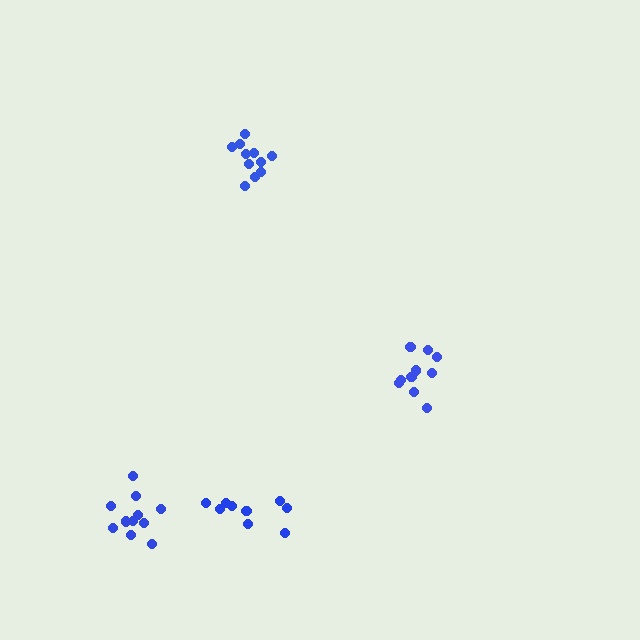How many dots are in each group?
Group 1: 11 dots, Group 2: 10 dots, Group 3: 11 dots, Group 4: 9 dots (41 total).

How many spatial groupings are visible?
There are 4 spatial groupings.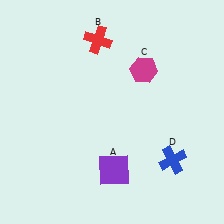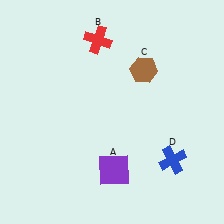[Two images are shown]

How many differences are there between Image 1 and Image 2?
There is 1 difference between the two images.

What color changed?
The hexagon (C) changed from magenta in Image 1 to brown in Image 2.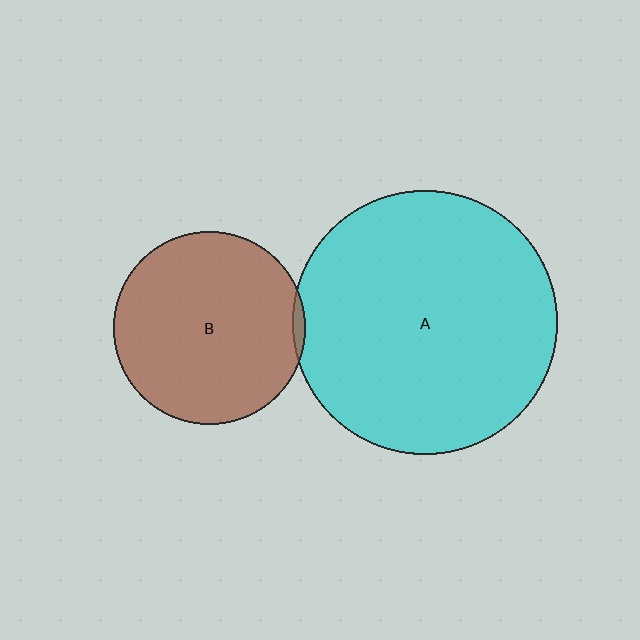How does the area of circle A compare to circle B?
Approximately 1.9 times.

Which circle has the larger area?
Circle A (cyan).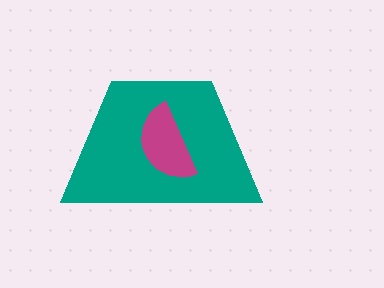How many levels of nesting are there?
2.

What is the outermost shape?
The teal trapezoid.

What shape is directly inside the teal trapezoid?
The magenta semicircle.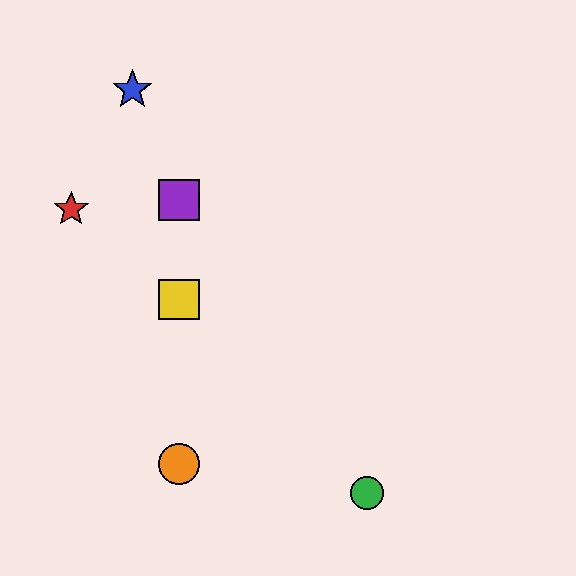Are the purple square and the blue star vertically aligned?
No, the purple square is at x≈179 and the blue star is at x≈132.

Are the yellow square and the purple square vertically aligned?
Yes, both are at x≈179.